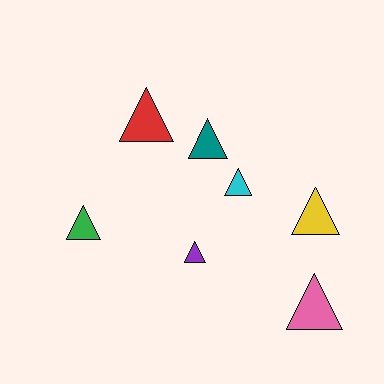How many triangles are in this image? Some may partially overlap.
There are 7 triangles.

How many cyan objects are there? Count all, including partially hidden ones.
There is 1 cyan object.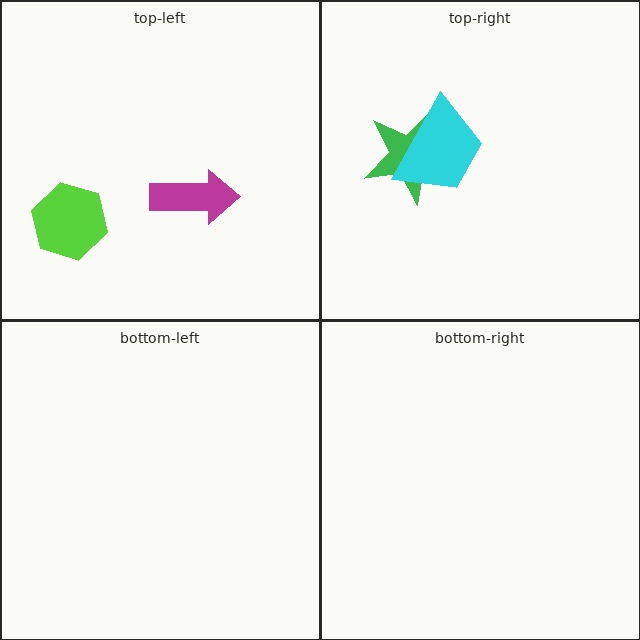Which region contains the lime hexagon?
The top-left region.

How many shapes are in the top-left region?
2.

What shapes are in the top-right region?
The green star, the cyan trapezoid.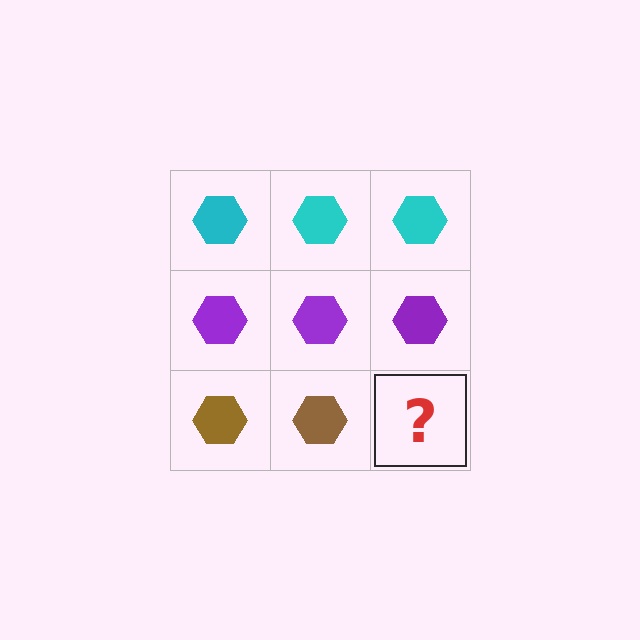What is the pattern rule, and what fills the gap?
The rule is that each row has a consistent color. The gap should be filled with a brown hexagon.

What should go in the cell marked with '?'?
The missing cell should contain a brown hexagon.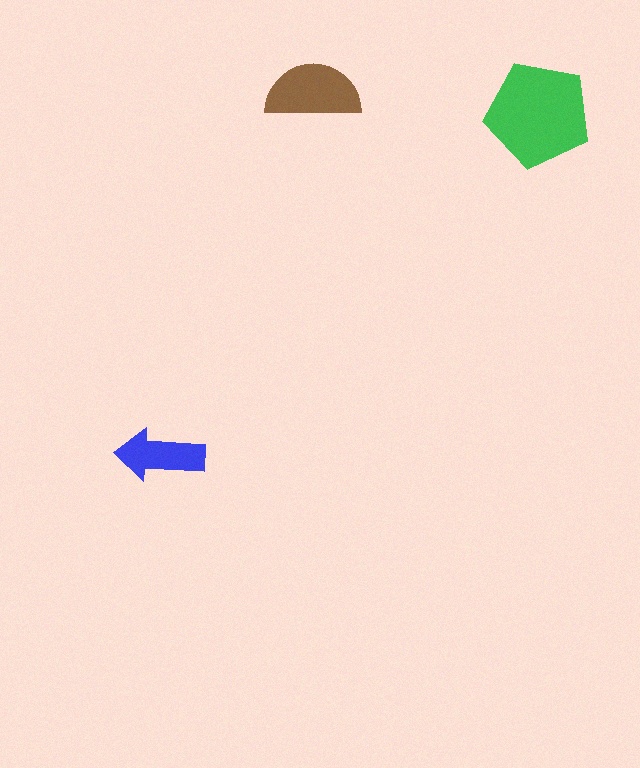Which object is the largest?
The green pentagon.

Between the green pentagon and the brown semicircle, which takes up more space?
The green pentagon.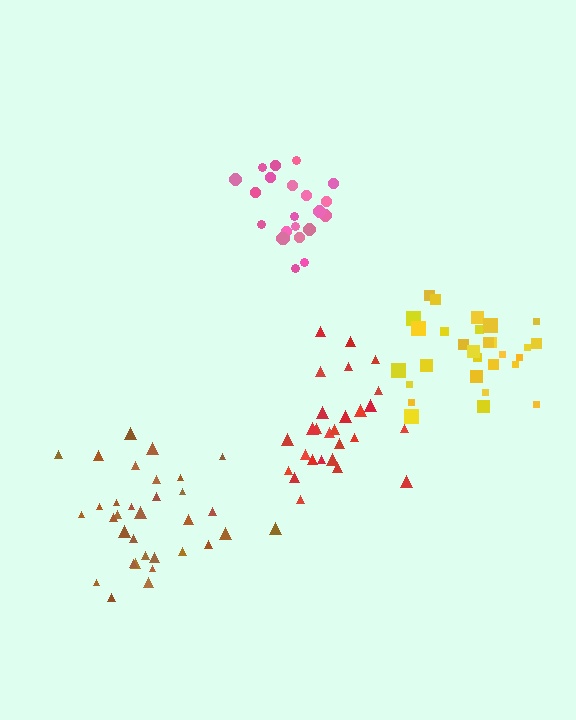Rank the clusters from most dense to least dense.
pink, brown, red, yellow.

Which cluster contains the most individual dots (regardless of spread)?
Brown (34).